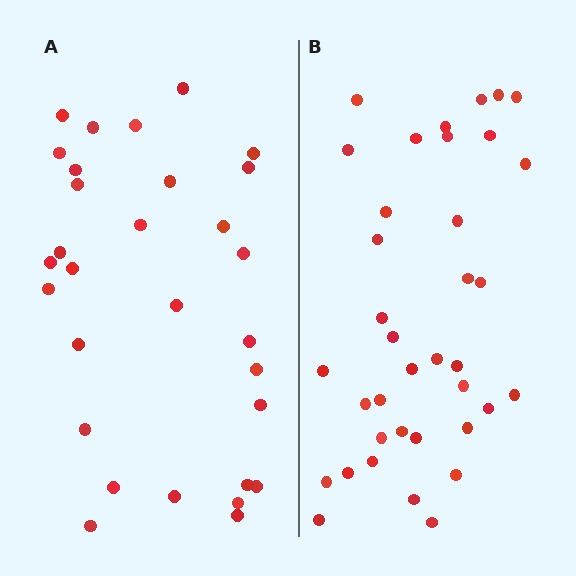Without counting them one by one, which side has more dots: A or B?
Region B (the right region) has more dots.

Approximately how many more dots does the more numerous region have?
Region B has roughly 8 or so more dots than region A.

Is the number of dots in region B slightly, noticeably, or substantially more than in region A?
Region B has only slightly more — the two regions are fairly close. The ratio is roughly 1.2 to 1.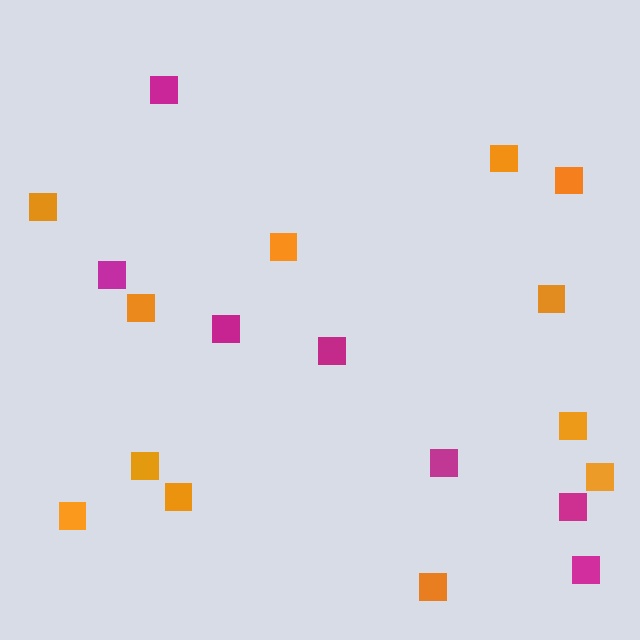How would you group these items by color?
There are 2 groups: one group of magenta squares (7) and one group of orange squares (12).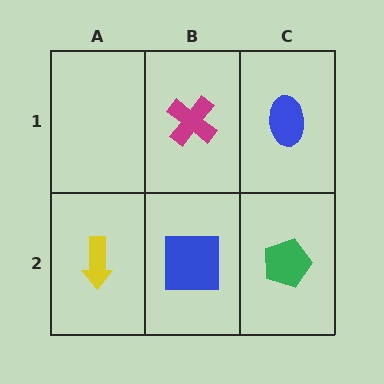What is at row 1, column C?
A blue ellipse.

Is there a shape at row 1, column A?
No, that cell is empty.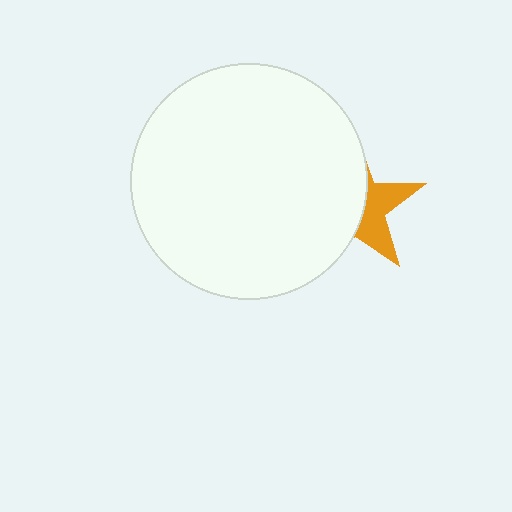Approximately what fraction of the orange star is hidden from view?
Roughly 62% of the orange star is hidden behind the white circle.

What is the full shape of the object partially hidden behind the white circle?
The partially hidden object is an orange star.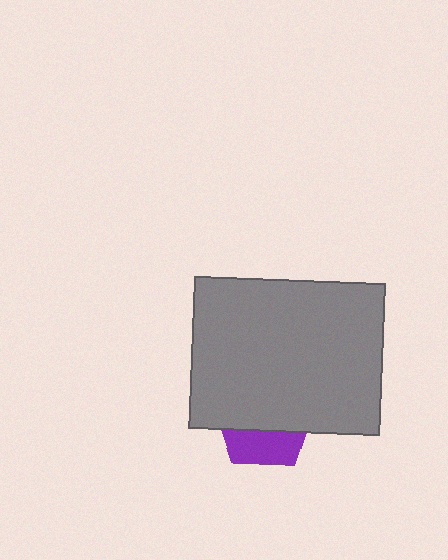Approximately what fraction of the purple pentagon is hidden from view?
Roughly 64% of the purple pentagon is hidden behind the gray rectangle.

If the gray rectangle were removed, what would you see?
You would see the complete purple pentagon.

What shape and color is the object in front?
The object in front is a gray rectangle.